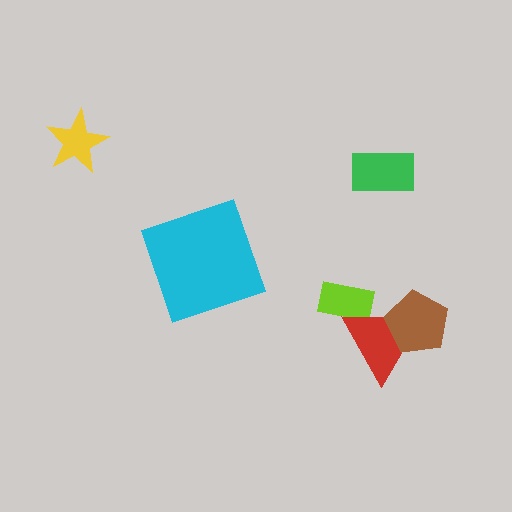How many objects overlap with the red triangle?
2 objects overlap with the red triangle.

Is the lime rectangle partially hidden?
Yes, it is partially covered by another shape.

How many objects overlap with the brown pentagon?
1 object overlaps with the brown pentagon.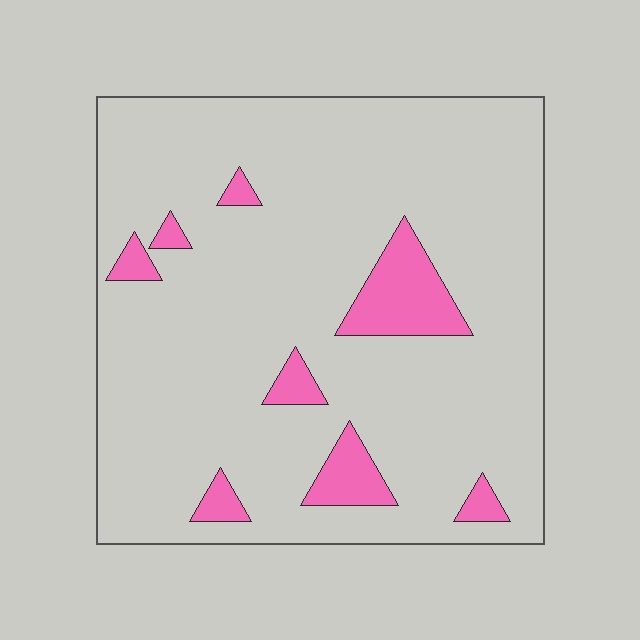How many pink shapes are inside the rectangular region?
8.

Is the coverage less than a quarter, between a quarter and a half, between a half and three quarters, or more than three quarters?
Less than a quarter.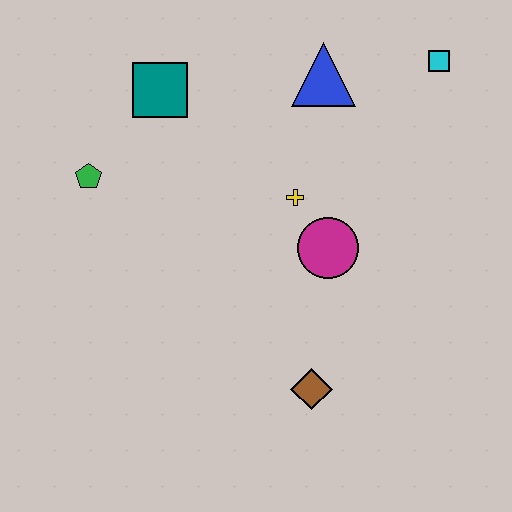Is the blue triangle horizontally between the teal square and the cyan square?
Yes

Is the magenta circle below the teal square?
Yes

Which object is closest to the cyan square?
The blue triangle is closest to the cyan square.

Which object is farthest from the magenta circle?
The green pentagon is farthest from the magenta circle.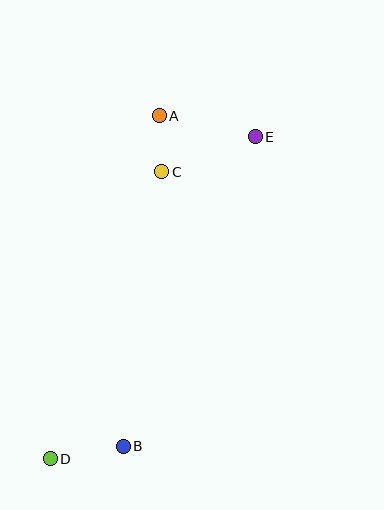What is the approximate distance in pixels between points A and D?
The distance between A and D is approximately 360 pixels.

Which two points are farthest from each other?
Points D and E are farthest from each other.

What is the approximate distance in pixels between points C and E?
The distance between C and E is approximately 100 pixels.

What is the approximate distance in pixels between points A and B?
The distance between A and B is approximately 332 pixels.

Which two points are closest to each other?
Points A and C are closest to each other.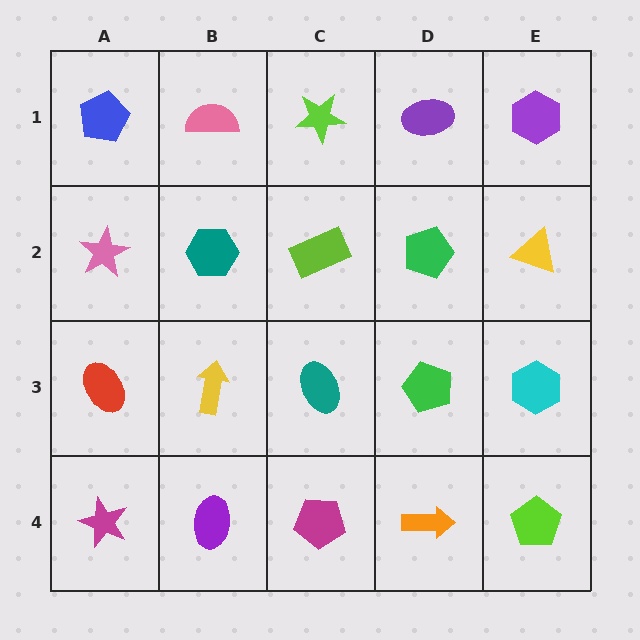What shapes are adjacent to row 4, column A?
A red ellipse (row 3, column A), a purple ellipse (row 4, column B).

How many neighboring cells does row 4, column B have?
3.